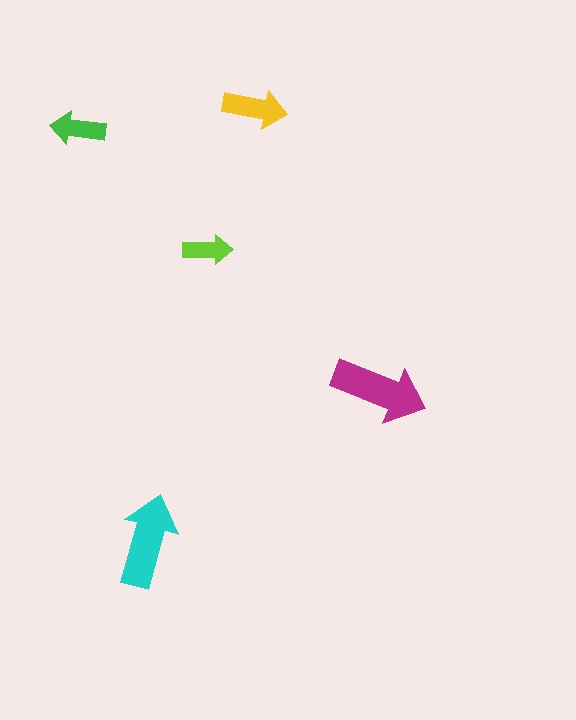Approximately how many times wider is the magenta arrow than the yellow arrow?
About 1.5 times wider.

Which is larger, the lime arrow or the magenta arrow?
The magenta one.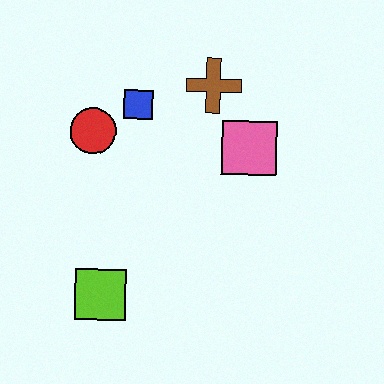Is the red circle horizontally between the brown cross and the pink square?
No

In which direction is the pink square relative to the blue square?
The pink square is to the right of the blue square.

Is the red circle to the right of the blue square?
No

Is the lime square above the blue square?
No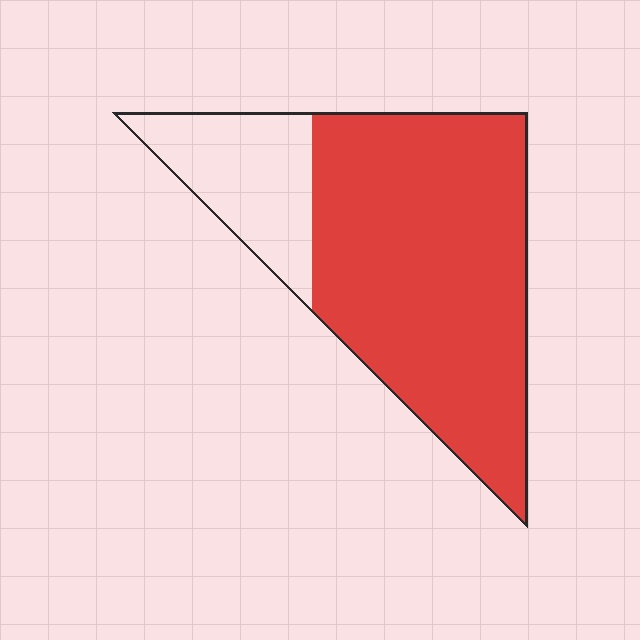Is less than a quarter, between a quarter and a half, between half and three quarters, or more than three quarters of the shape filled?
More than three quarters.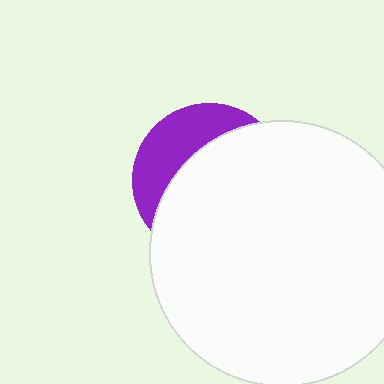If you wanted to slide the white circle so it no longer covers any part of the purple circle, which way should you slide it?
Slide it toward the lower-right — that is the most direct way to separate the two shapes.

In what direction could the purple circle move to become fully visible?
The purple circle could move toward the upper-left. That would shift it out from behind the white circle entirely.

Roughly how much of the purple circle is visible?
A small part of it is visible (roughly 32%).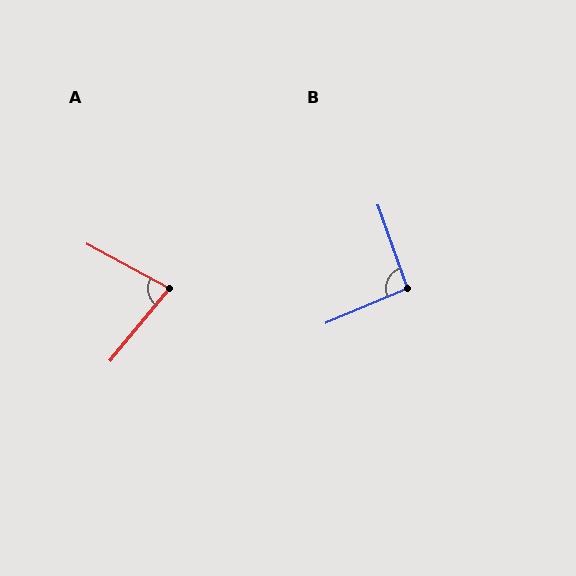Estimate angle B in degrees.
Approximately 93 degrees.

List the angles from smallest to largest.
A (79°), B (93°).